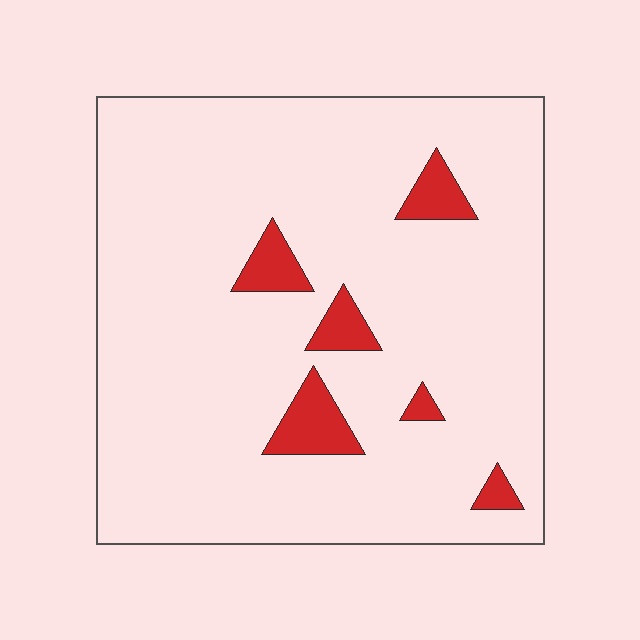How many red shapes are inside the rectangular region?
6.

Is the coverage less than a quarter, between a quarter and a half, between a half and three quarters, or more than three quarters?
Less than a quarter.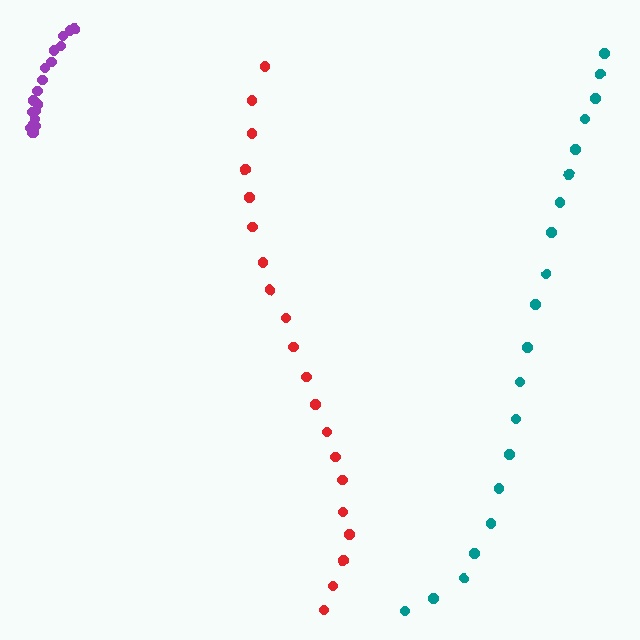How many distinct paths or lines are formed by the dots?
There are 3 distinct paths.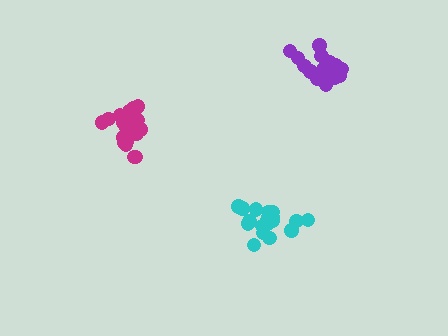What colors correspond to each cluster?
The clusters are colored: purple, cyan, magenta.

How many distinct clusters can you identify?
There are 3 distinct clusters.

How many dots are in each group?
Group 1: 16 dots, Group 2: 19 dots, Group 3: 20 dots (55 total).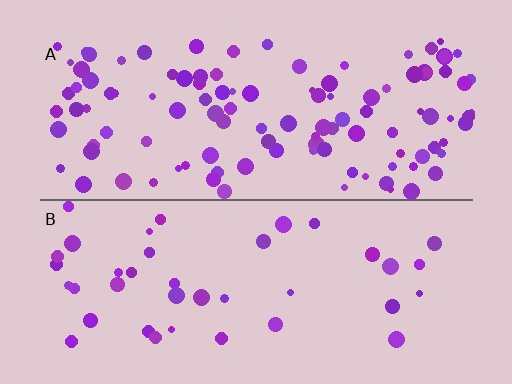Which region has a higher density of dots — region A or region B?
A (the top).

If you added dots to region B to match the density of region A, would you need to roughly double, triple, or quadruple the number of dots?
Approximately triple.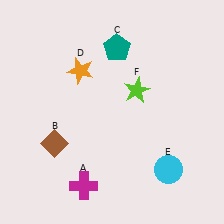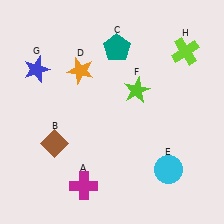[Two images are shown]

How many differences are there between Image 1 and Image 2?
There are 2 differences between the two images.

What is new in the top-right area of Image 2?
A lime cross (H) was added in the top-right area of Image 2.